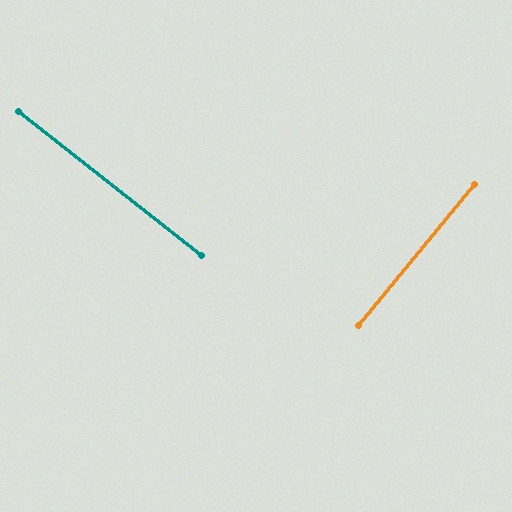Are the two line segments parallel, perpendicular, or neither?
Perpendicular — they meet at approximately 89°.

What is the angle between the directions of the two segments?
Approximately 89 degrees.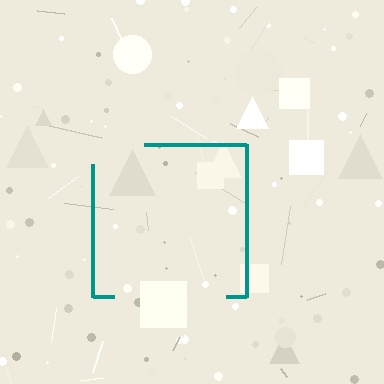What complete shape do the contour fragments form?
The contour fragments form a square.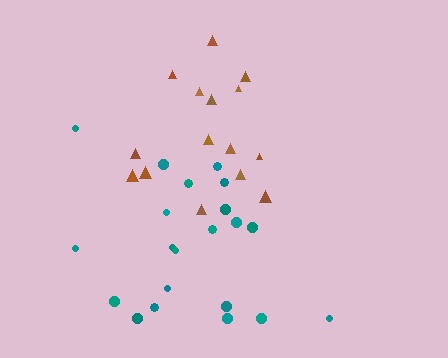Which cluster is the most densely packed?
Brown.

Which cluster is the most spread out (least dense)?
Teal.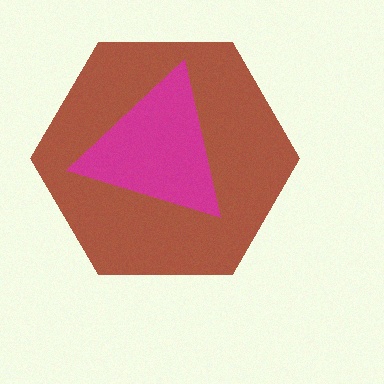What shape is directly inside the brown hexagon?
The magenta triangle.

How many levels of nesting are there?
2.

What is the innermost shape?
The magenta triangle.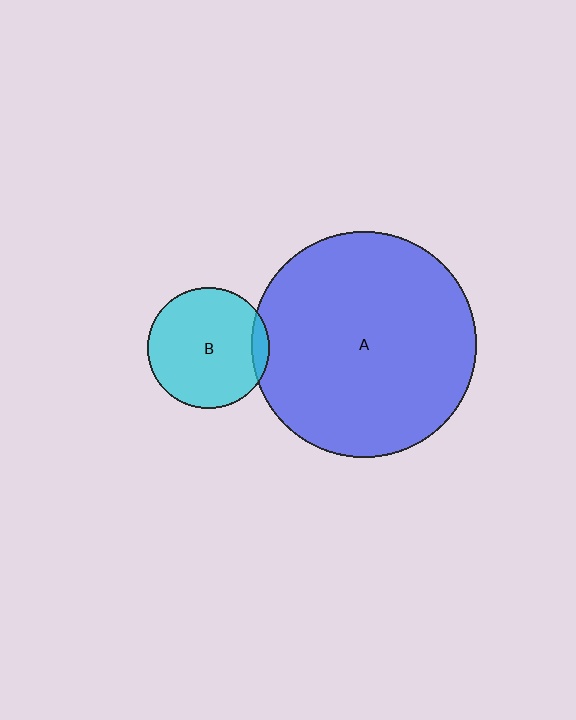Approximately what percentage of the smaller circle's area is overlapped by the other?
Approximately 10%.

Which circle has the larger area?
Circle A (blue).